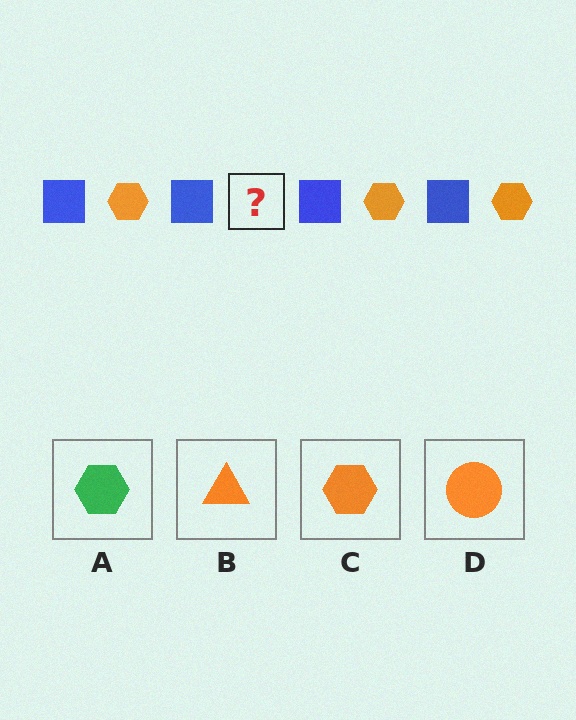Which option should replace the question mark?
Option C.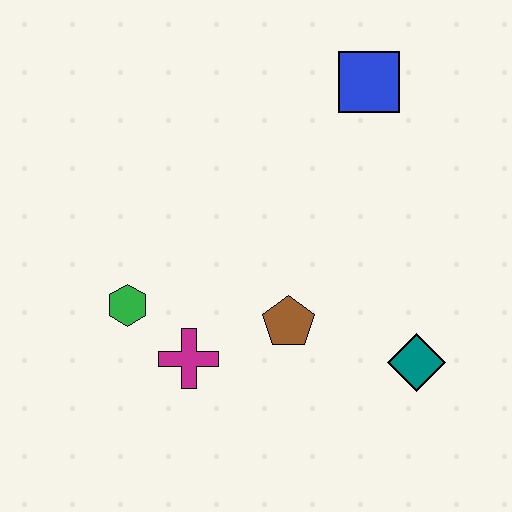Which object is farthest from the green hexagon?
The blue square is farthest from the green hexagon.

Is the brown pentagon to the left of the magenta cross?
No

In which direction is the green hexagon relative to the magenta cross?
The green hexagon is to the left of the magenta cross.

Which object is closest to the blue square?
The brown pentagon is closest to the blue square.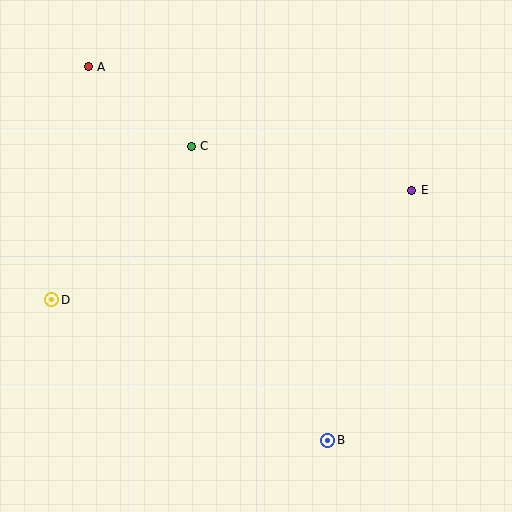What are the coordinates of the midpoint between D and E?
The midpoint between D and E is at (232, 245).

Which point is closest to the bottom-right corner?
Point B is closest to the bottom-right corner.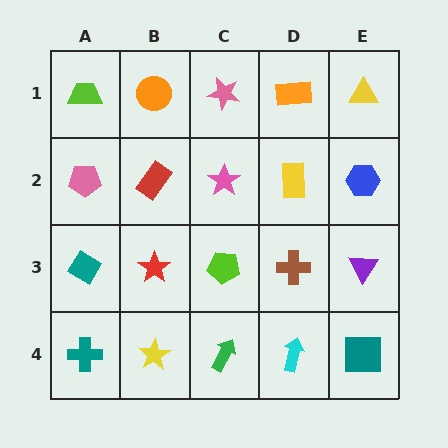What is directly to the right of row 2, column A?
A red rectangle.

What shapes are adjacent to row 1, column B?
A red rectangle (row 2, column B), a lime trapezoid (row 1, column A), a pink star (row 1, column C).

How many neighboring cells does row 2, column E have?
3.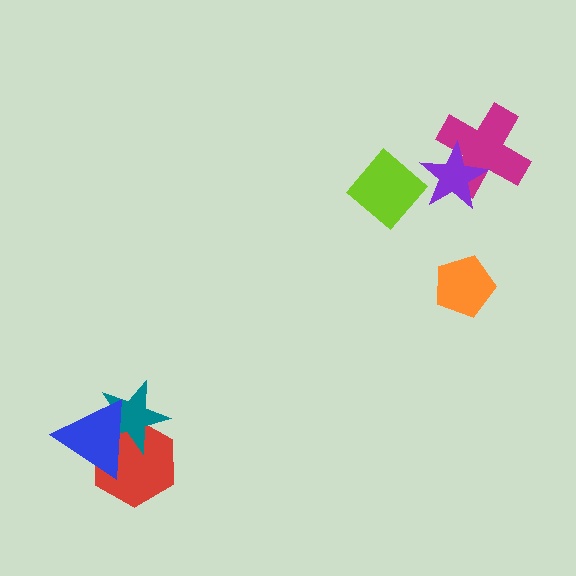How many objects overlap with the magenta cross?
1 object overlaps with the magenta cross.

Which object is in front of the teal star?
The blue triangle is in front of the teal star.